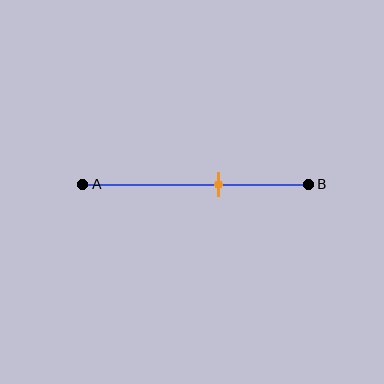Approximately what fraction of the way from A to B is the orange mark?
The orange mark is approximately 60% of the way from A to B.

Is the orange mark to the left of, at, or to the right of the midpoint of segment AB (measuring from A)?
The orange mark is to the right of the midpoint of segment AB.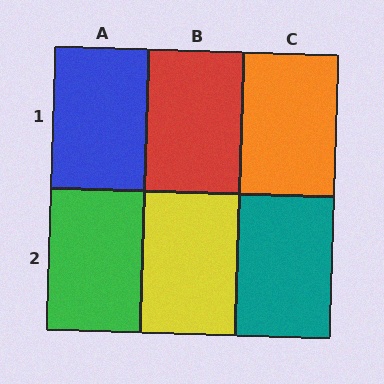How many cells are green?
1 cell is green.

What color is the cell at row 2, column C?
Teal.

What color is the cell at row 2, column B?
Yellow.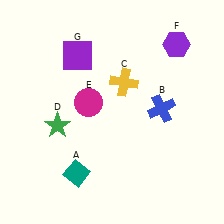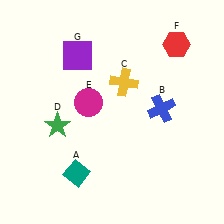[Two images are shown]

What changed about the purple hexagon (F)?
In Image 1, F is purple. In Image 2, it changed to red.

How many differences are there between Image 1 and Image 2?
There is 1 difference between the two images.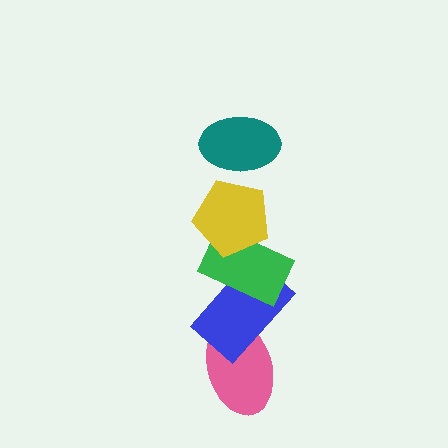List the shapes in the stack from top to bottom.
From top to bottom: the teal ellipse, the yellow pentagon, the green rectangle, the blue rectangle, the pink ellipse.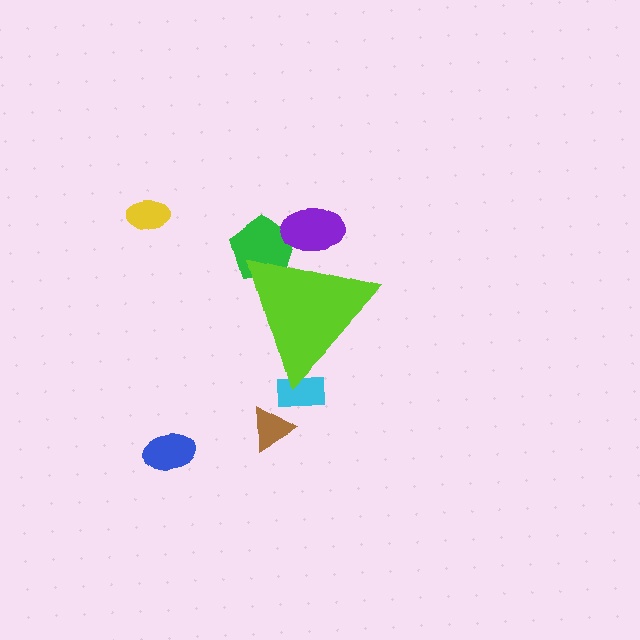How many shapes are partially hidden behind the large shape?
3 shapes are partially hidden.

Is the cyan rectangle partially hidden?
Yes, the cyan rectangle is partially hidden behind the lime triangle.